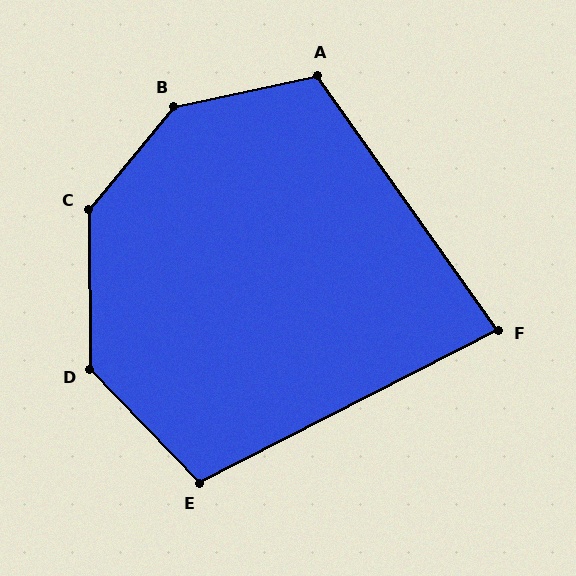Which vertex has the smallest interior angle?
F, at approximately 82 degrees.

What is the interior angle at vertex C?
Approximately 140 degrees (obtuse).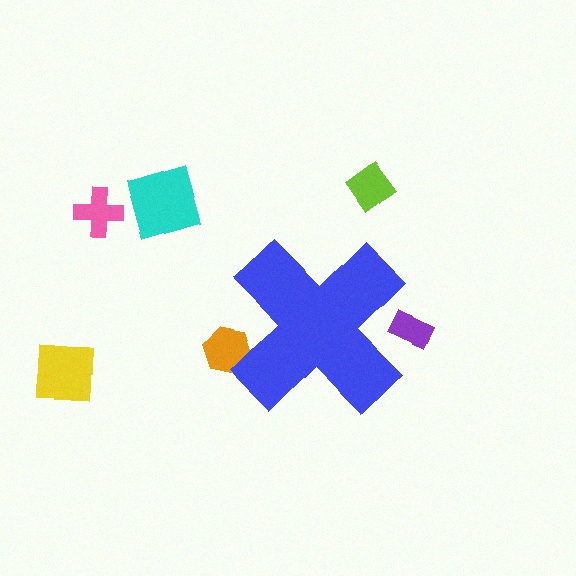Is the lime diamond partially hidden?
No, the lime diamond is fully visible.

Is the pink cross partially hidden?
No, the pink cross is fully visible.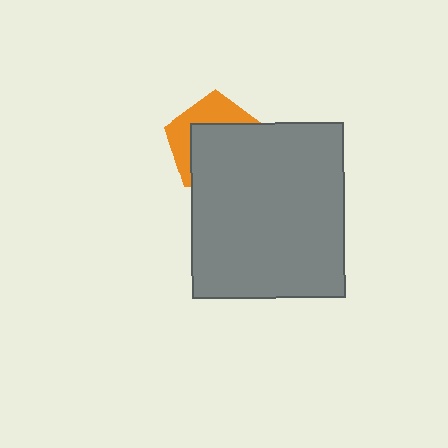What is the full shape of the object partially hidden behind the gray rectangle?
The partially hidden object is an orange pentagon.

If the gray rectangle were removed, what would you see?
You would see the complete orange pentagon.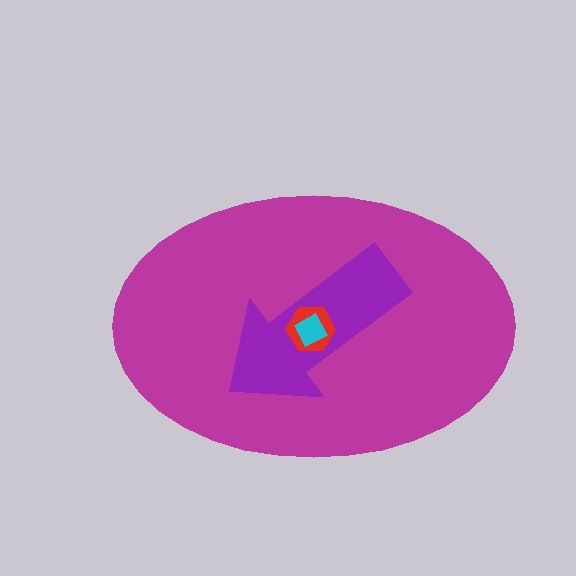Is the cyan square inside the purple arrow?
Yes.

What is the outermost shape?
The magenta ellipse.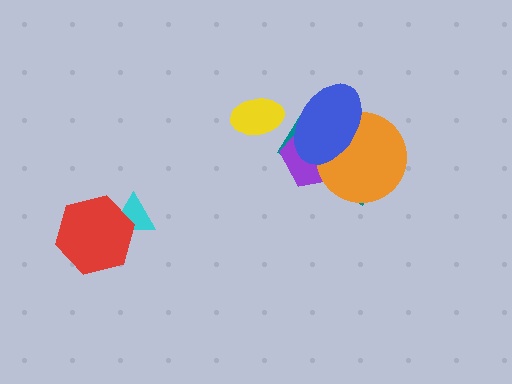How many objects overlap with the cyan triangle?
1 object overlaps with the cyan triangle.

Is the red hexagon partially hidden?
No, no other shape covers it.